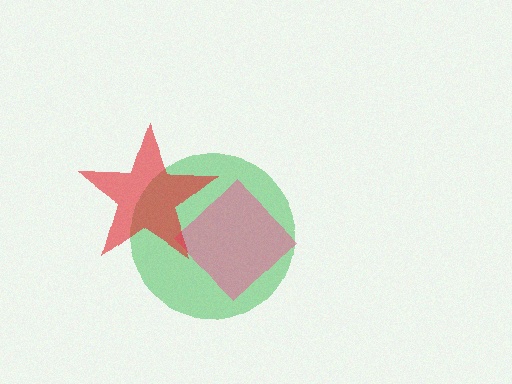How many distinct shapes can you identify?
There are 3 distinct shapes: a green circle, a pink diamond, a red star.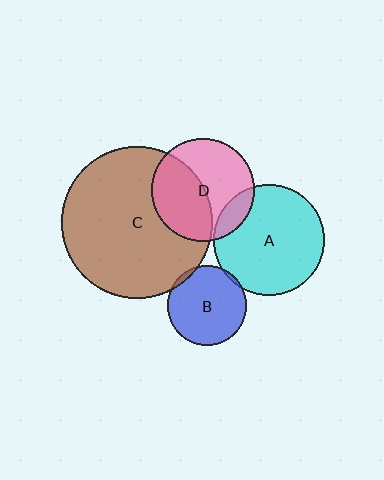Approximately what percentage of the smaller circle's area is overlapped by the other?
Approximately 5%.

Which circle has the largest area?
Circle C (brown).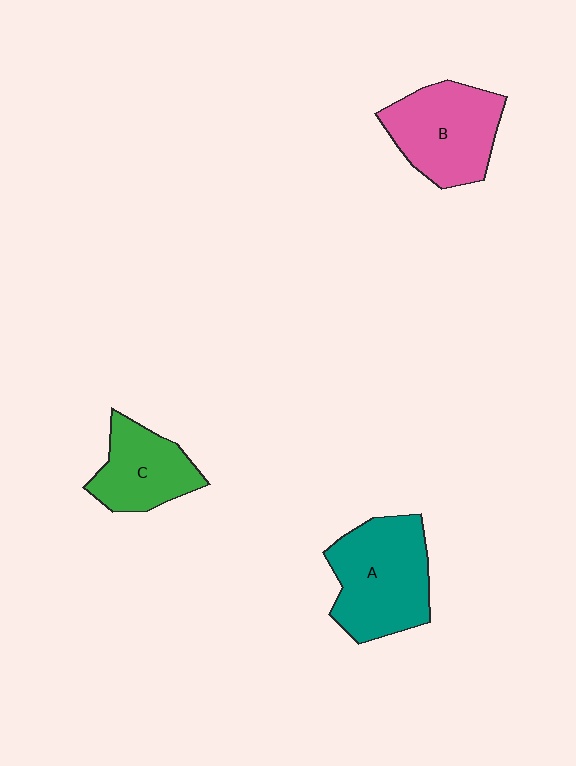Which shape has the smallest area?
Shape C (green).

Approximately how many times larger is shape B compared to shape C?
Approximately 1.3 times.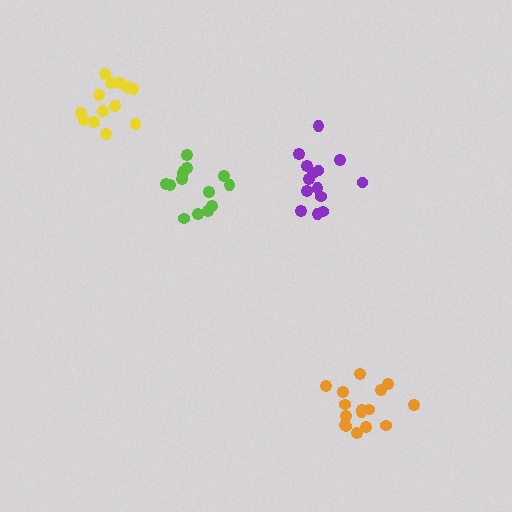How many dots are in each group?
Group 1: 14 dots, Group 2: 13 dots, Group 3: 16 dots, Group 4: 14 dots (57 total).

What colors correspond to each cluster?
The clusters are colored: lime, yellow, orange, purple.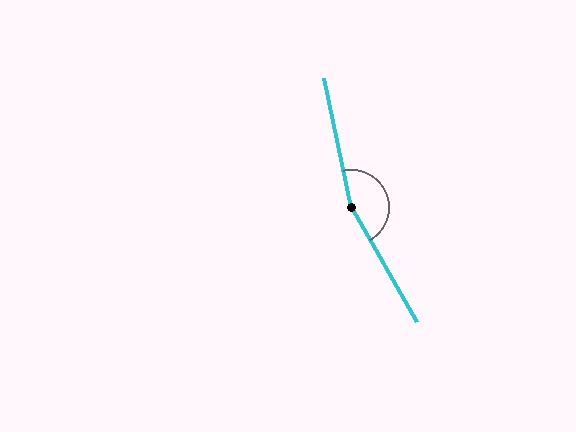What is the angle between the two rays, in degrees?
Approximately 162 degrees.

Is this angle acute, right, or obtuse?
It is obtuse.